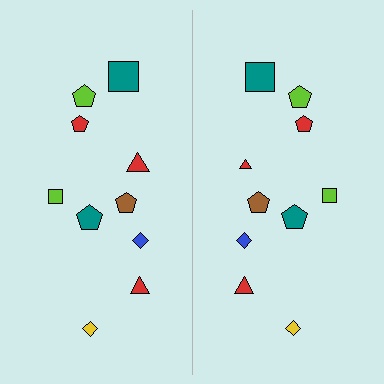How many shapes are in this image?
There are 20 shapes in this image.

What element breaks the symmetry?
The red triangle on the right side has a different size than its mirror counterpart.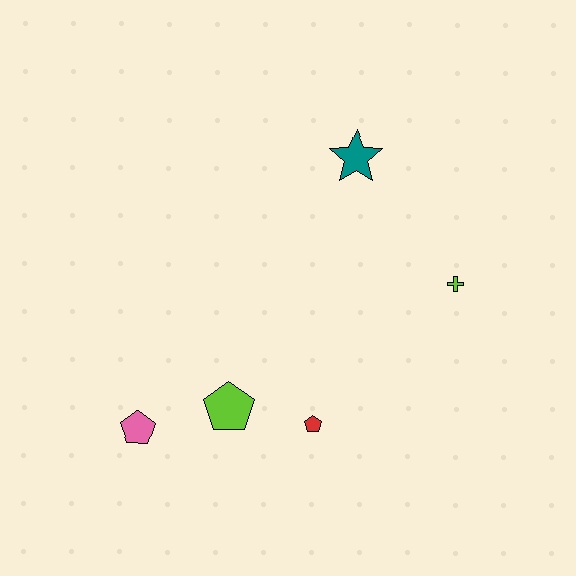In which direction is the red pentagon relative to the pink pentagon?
The red pentagon is to the right of the pink pentagon.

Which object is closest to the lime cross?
The teal star is closest to the lime cross.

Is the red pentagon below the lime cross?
Yes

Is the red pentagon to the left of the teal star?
Yes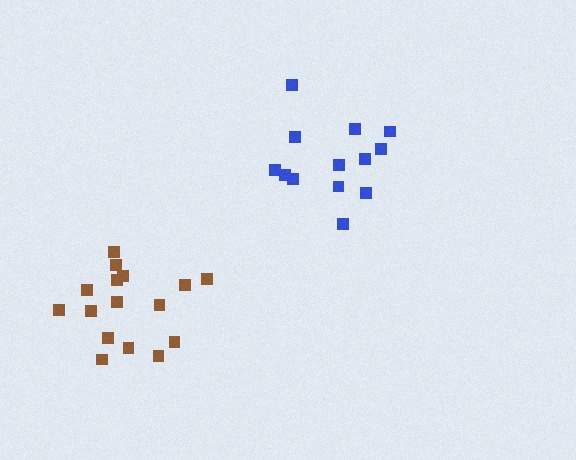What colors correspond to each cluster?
The clusters are colored: brown, blue.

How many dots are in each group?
Group 1: 16 dots, Group 2: 13 dots (29 total).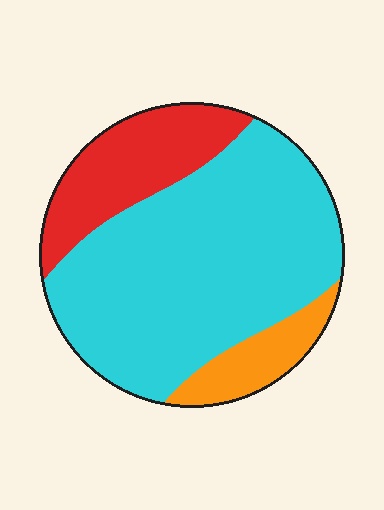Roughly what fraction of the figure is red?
Red takes up about one fifth (1/5) of the figure.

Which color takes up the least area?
Orange, at roughly 10%.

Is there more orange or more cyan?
Cyan.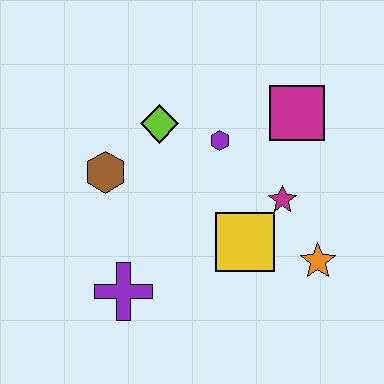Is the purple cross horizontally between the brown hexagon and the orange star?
Yes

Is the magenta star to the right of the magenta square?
No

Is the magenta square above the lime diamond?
Yes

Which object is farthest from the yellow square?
The brown hexagon is farthest from the yellow square.